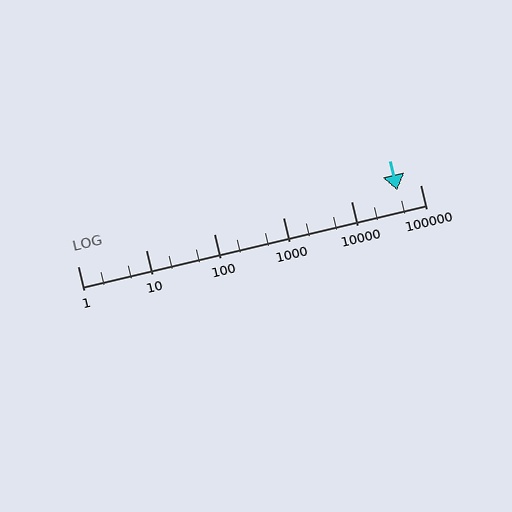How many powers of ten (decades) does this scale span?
The scale spans 5 decades, from 1 to 100000.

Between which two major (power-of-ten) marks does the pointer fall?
The pointer is between 10000 and 100000.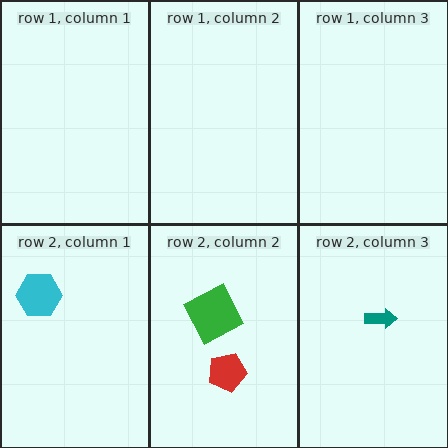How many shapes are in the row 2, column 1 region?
1.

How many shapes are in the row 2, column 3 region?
1.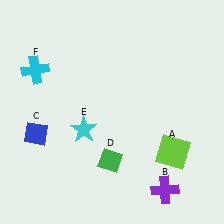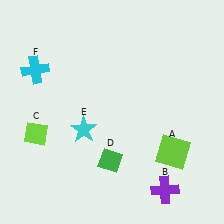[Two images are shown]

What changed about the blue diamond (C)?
In Image 1, C is blue. In Image 2, it changed to lime.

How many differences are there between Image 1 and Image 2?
There is 1 difference between the two images.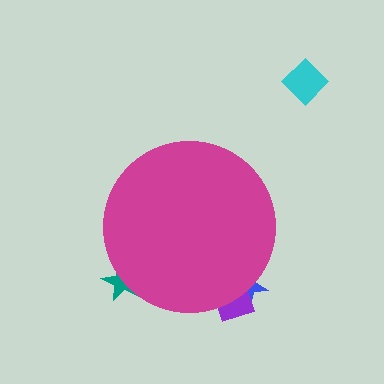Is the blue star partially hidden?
Yes, the blue star is partially hidden behind the magenta circle.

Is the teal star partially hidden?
Yes, the teal star is partially hidden behind the magenta circle.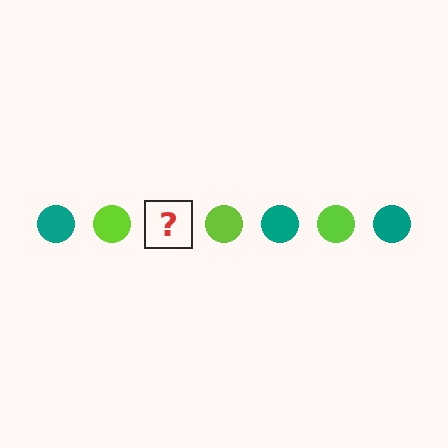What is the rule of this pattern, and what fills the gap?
The rule is that the pattern cycles through teal, lime circles. The gap should be filled with a teal circle.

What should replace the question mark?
The question mark should be replaced with a teal circle.